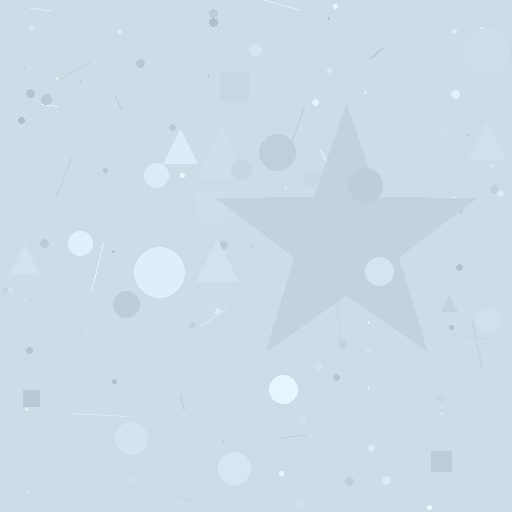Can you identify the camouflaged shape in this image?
The camouflaged shape is a star.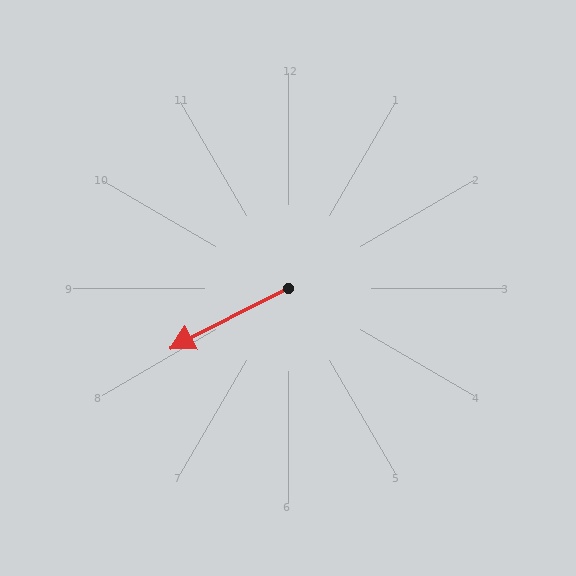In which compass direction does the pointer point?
Southwest.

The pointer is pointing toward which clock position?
Roughly 8 o'clock.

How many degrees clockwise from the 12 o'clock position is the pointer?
Approximately 243 degrees.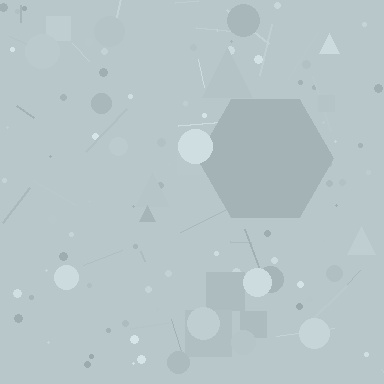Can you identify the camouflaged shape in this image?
The camouflaged shape is a hexagon.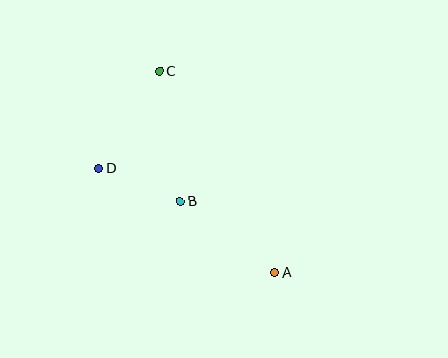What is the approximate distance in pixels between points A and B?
The distance between A and B is approximately 119 pixels.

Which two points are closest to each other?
Points B and D are closest to each other.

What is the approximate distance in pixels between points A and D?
The distance between A and D is approximately 205 pixels.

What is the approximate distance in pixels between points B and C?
The distance between B and C is approximately 132 pixels.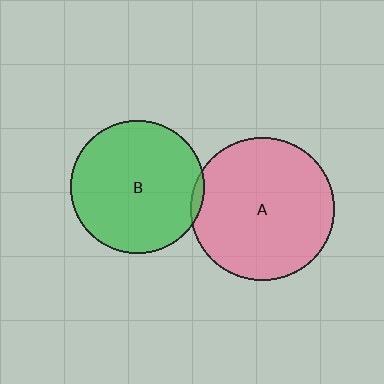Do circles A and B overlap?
Yes.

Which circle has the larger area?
Circle A (pink).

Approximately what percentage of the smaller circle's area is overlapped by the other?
Approximately 5%.